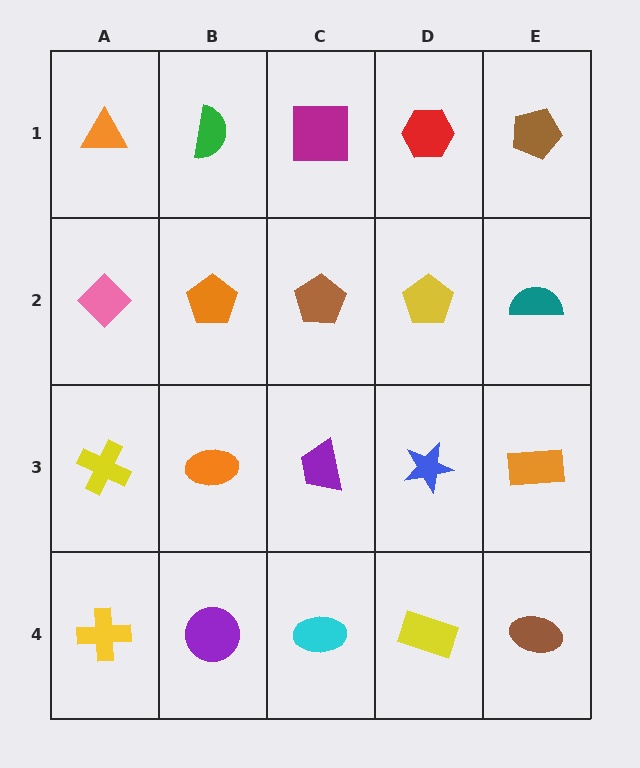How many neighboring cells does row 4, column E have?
2.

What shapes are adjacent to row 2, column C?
A magenta square (row 1, column C), a purple trapezoid (row 3, column C), an orange pentagon (row 2, column B), a yellow pentagon (row 2, column D).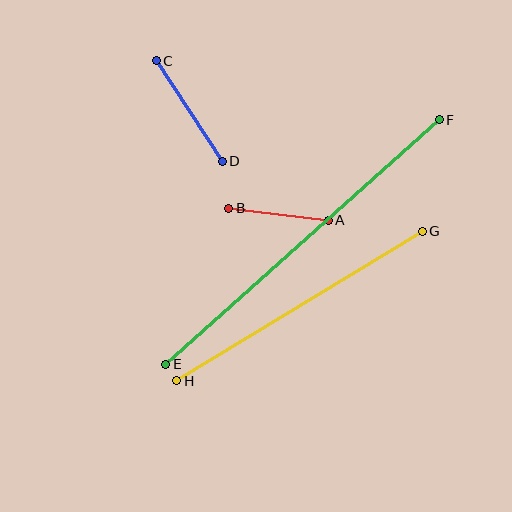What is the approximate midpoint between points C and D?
The midpoint is at approximately (189, 111) pixels.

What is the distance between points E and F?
The distance is approximately 367 pixels.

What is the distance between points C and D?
The distance is approximately 120 pixels.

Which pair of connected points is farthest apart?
Points E and F are farthest apart.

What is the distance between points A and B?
The distance is approximately 100 pixels.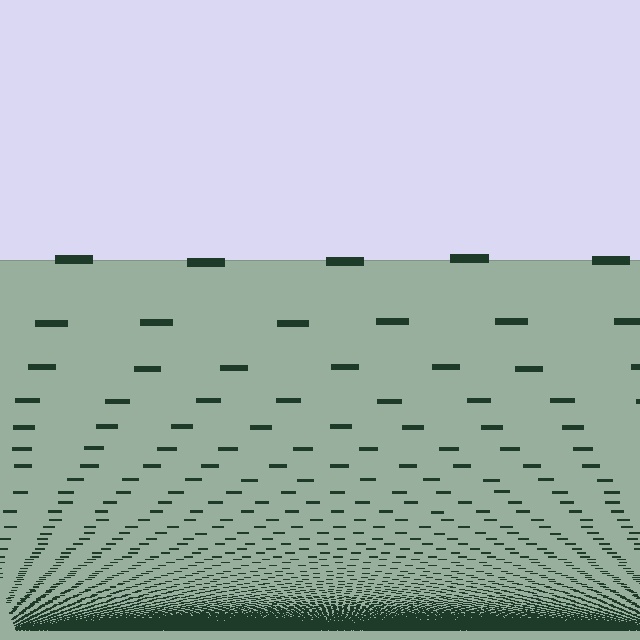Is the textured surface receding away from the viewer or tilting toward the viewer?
The surface appears to tilt toward the viewer. Texture elements get larger and sparser toward the top.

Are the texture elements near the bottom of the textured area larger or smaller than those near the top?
Smaller. The gradient is inverted — elements near the bottom are smaller and denser.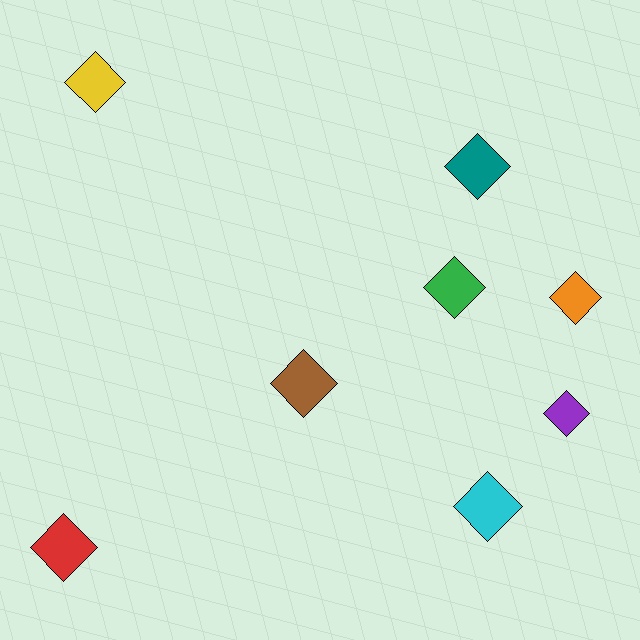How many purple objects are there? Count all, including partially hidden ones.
There is 1 purple object.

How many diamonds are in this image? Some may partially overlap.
There are 8 diamonds.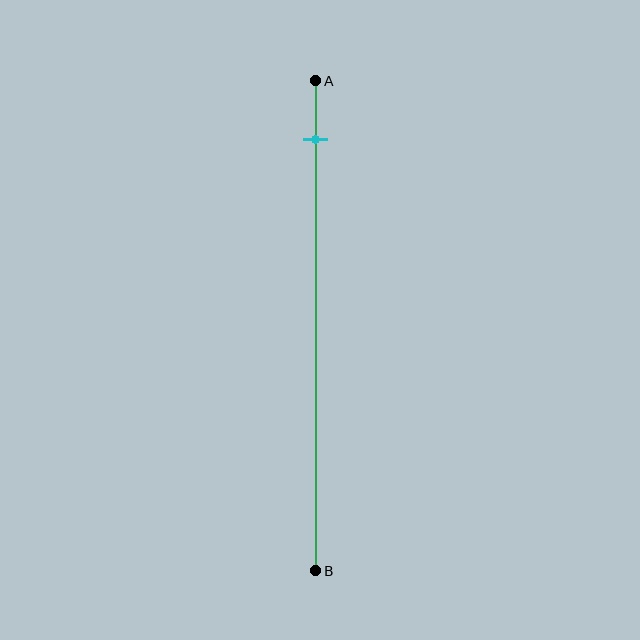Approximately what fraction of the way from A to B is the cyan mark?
The cyan mark is approximately 10% of the way from A to B.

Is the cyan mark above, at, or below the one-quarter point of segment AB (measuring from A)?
The cyan mark is above the one-quarter point of segment AB.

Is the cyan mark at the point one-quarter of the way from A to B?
No, the mark is at about 10% from A, not at the 25% one-quarter point.